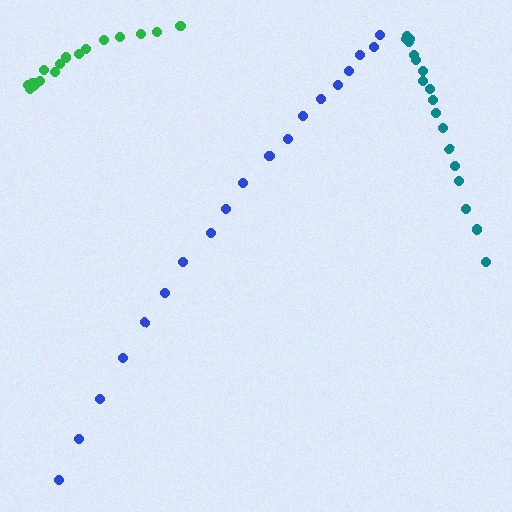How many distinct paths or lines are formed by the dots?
There are 3 distinct paths.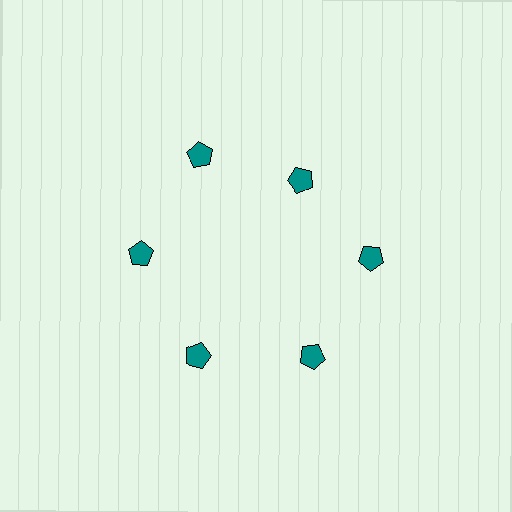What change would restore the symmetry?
The symmetry would be restored by moving it outward, back onto the ring so that all 6 pentagons sit at equal angles and equal distance from the center.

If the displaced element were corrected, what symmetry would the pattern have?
It would have 6-fold rotational symmetry — the pattern would map onto itself every 60 degrees.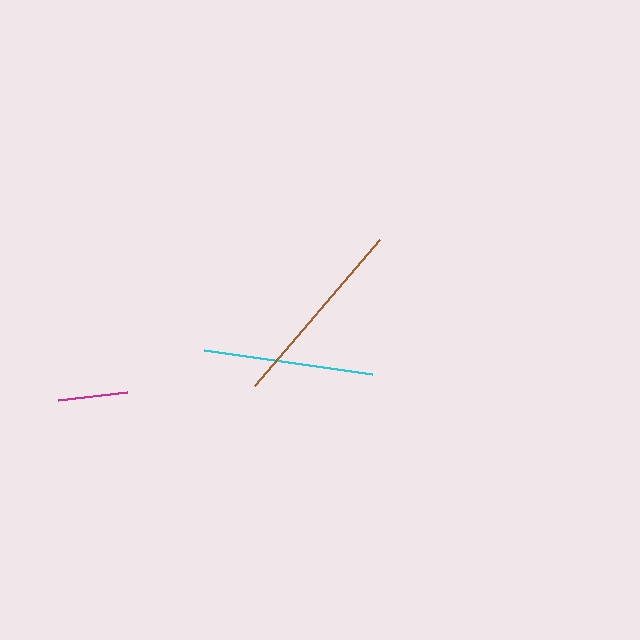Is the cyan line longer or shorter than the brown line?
The brown line is longer than the cyan line.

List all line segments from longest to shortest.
From longest to shortest: brown, cyan, magenta.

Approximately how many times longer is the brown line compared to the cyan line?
The brown line is approximately 1.1 times the length of the cyan line.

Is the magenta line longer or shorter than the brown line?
The brown line is longer than the magenta line.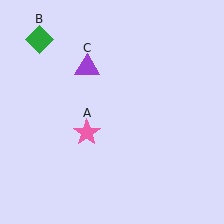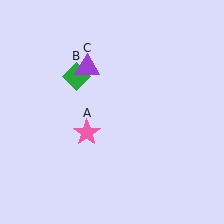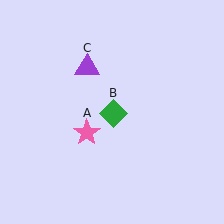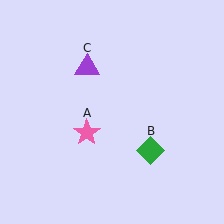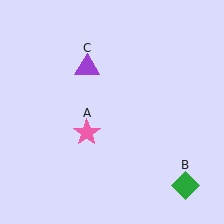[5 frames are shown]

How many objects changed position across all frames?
1 object changed position: green diamond (object B).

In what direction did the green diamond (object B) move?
The green diamond (object B) moved down and to the right.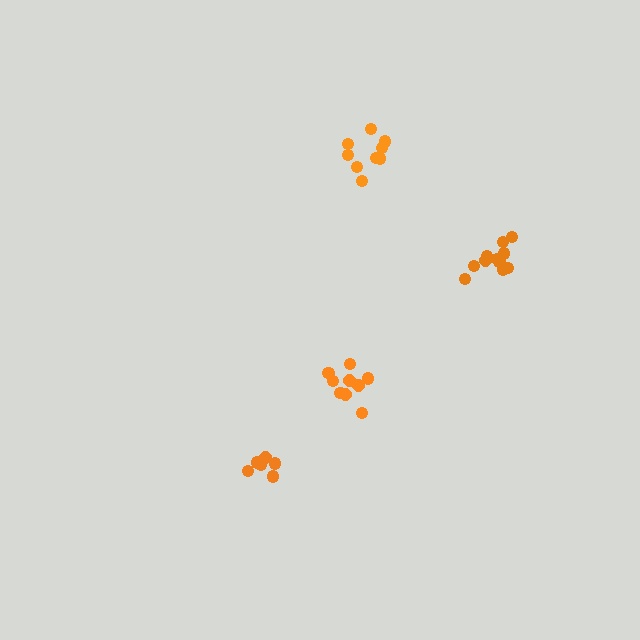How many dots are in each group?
Group 1: 6 dots, Group 2: 9 dots, Group 3: 9 dots, Group 4: 11 dots (35 total).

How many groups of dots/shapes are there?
There are 4 groups.